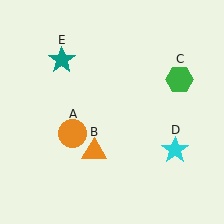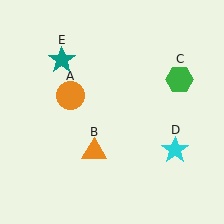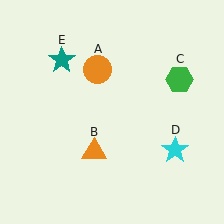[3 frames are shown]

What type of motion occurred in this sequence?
The orange circle (object A) rotated clockwise around the center of the scene.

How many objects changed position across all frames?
1 object changed position: orange circle (object A).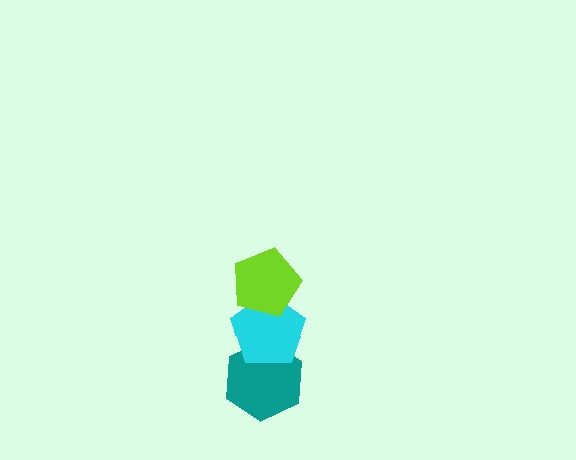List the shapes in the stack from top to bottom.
From top to bottom: the lime pentagon, the cyan pentagon, the teal hexagon.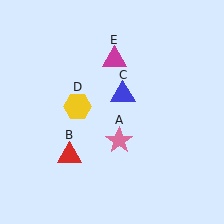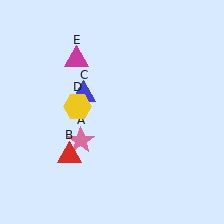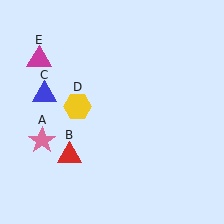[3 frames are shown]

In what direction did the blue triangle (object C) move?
The blue triangle (object C) moved left.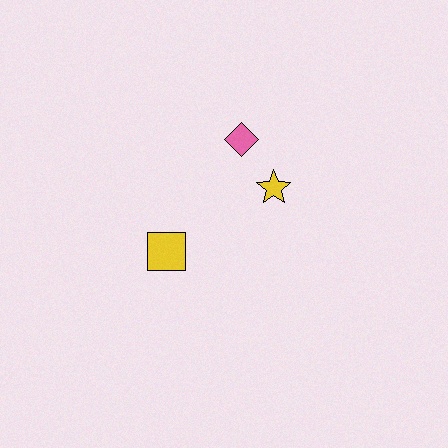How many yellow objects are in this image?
There are 2 yellow objects.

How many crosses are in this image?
There are no crosses.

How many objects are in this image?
There are 3 objects.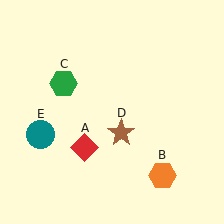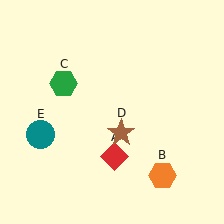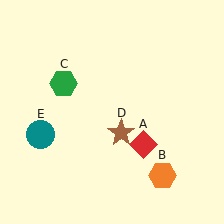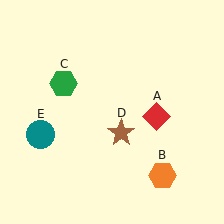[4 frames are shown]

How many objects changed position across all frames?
1 object changed position: red diamond (object A).